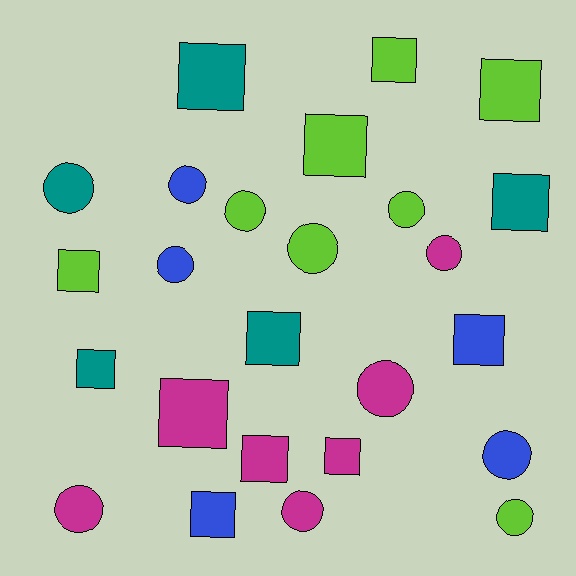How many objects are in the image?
There are 25 objects.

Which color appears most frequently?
Lime, with 8 objects.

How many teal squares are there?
There are 4 teal squares.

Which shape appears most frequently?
Square, with 13 objects.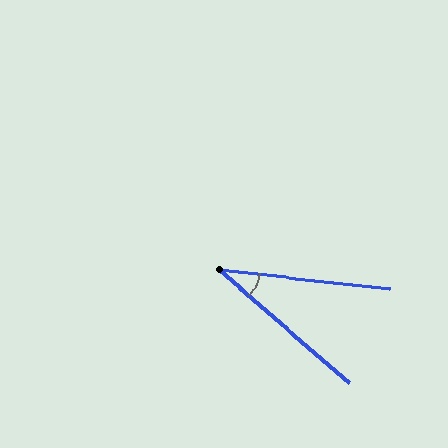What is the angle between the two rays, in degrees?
Approximately 34 degrees.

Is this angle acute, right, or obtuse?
It is acute.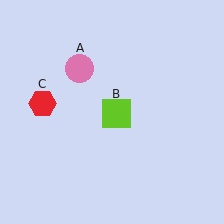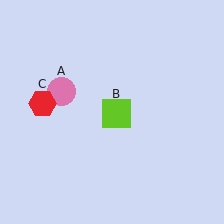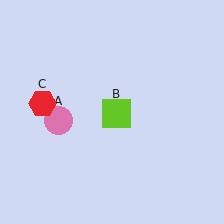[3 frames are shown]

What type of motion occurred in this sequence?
The pink circle (object A) rotated counterclockwise around the center of the scene.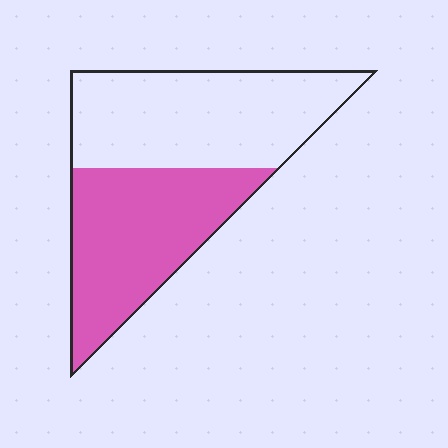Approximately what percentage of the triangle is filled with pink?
Approximately 45%.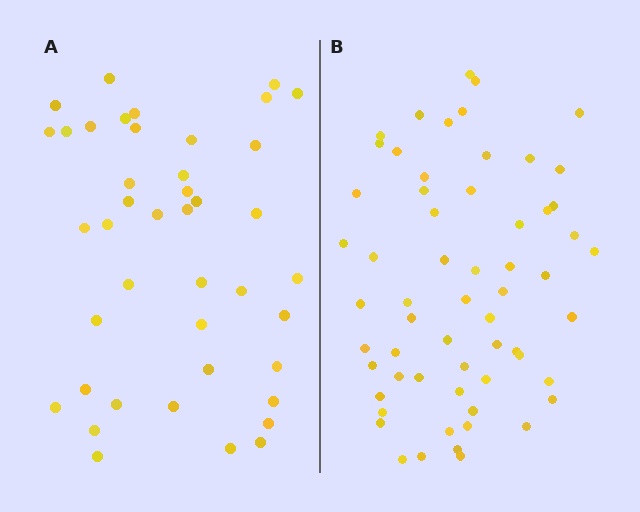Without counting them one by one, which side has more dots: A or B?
Region B (the right region) has more dots.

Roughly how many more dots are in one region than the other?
Region B has approximately 20 more dots than region A.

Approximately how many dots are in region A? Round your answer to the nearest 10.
About 40 dots. (The exact count is 42, which rounds to 40.)